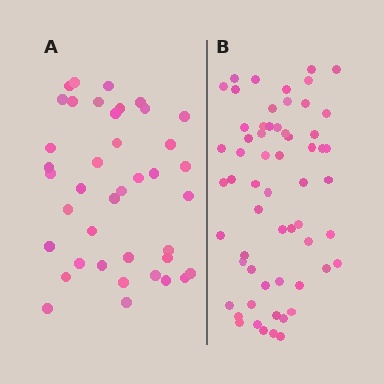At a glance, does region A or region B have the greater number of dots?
Region B (the right region) has more dots.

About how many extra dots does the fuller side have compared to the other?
Region B has approximately 20 more dots than region A.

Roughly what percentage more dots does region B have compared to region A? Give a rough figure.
About 50% more.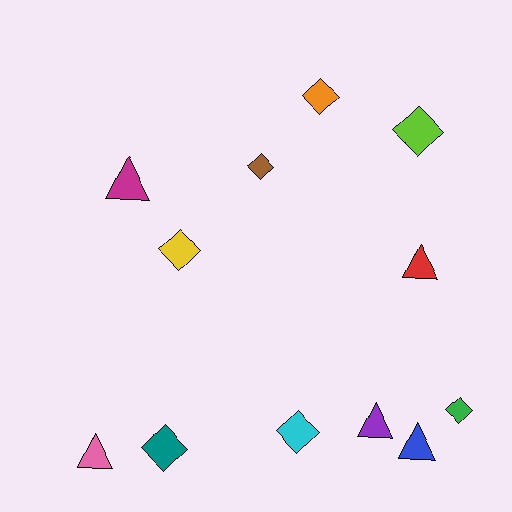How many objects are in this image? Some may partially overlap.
There are 12 objects.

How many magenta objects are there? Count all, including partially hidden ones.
There is 1 magenta object.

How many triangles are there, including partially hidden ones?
There are 5 triangles.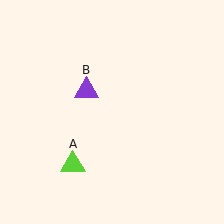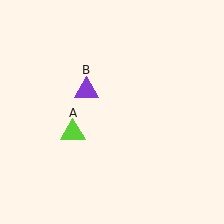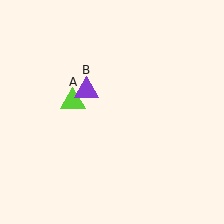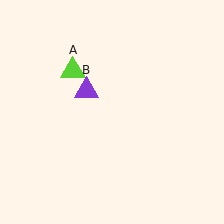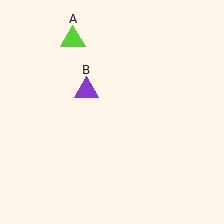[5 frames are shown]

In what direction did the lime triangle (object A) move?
The lime triangle (object A) moved up.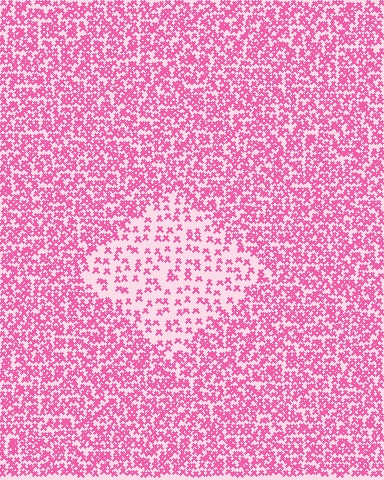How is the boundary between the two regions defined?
The boundary is defined by a change in element density (approximately 2.4x ratio). All elements are the same color, size, and shape.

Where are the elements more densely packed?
The elements are more densely packed outside the diamond boundary.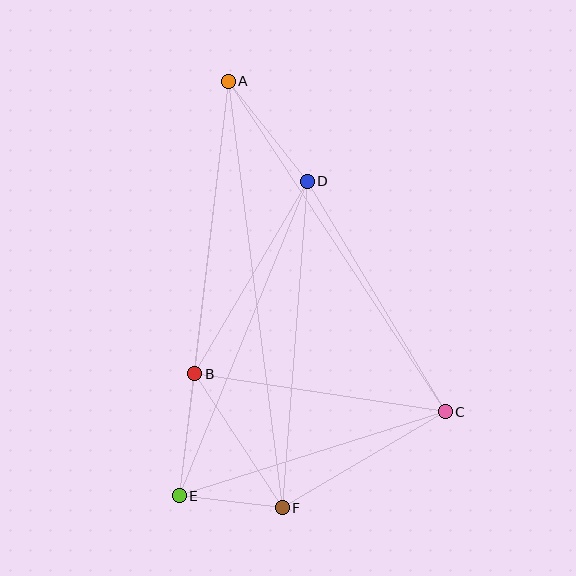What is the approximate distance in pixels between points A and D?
The distance between A and D is approximately 128 pixels.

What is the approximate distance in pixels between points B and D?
The distance between B and D is approximately 223 pixels.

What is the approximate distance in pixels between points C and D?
The distance between C and D is approximately 268 pixels.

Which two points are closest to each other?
Points E and F are closest to each other.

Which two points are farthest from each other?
Points A and F are farthest from each other.